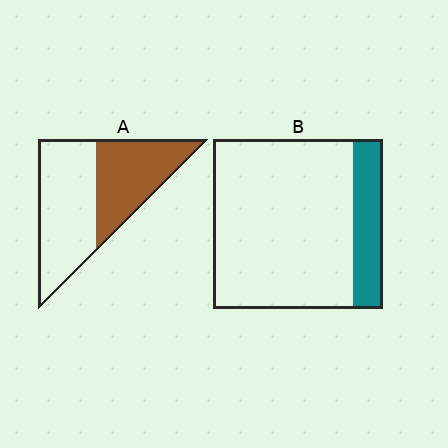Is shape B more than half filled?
No.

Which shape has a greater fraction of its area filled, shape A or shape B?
Shape A.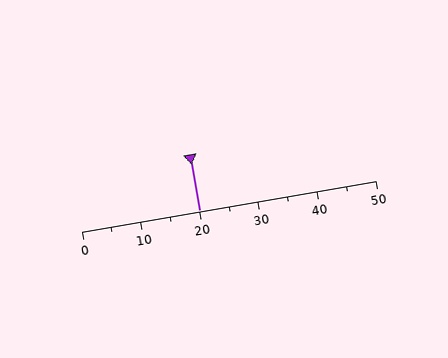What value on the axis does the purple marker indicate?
The marker indicates approximately 20.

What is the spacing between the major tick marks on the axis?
The major ticks are spaced 10 apart.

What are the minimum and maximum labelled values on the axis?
The axis runs from 0 to 50.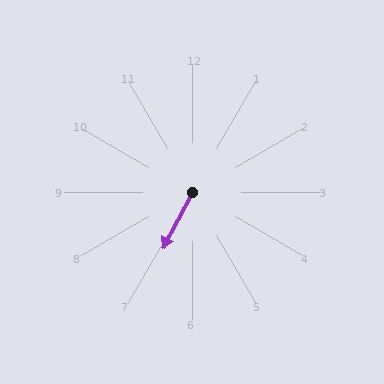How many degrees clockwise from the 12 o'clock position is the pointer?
Approximately 208 degrees.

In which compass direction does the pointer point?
Southwest.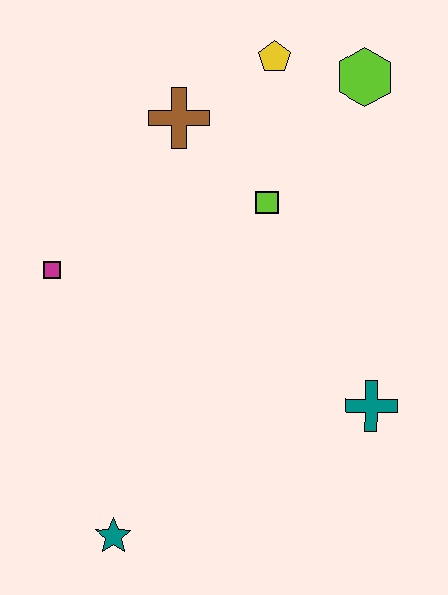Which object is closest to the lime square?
The brown cross is closest to the lime square.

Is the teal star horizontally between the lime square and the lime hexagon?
No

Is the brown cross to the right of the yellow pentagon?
No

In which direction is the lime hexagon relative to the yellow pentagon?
The lime hexagon is to the right of the yellow pentagon.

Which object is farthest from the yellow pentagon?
The teal star is farthest from the yellow pentagon.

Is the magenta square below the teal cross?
No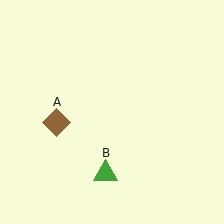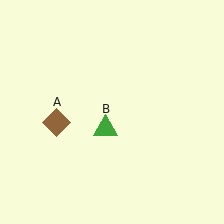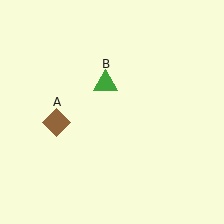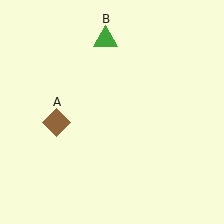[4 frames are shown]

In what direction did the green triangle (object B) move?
The green triangle (object B) moved up.